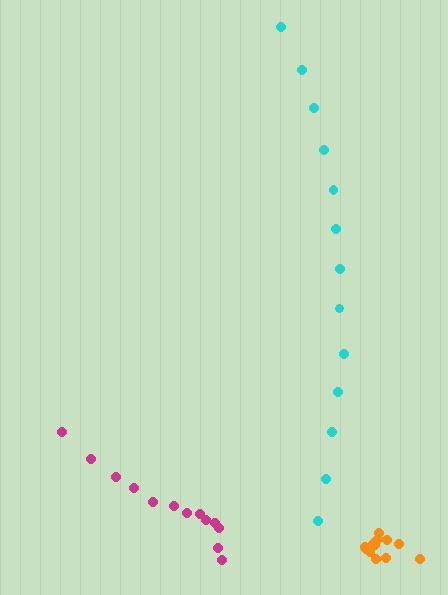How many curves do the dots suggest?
There are 3 distinct paths.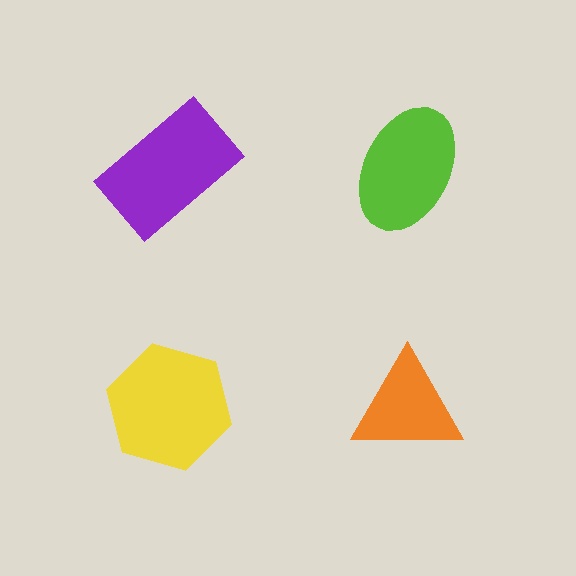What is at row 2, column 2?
An orange triangle.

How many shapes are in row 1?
2 shapes.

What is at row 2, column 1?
A yellow hexagon.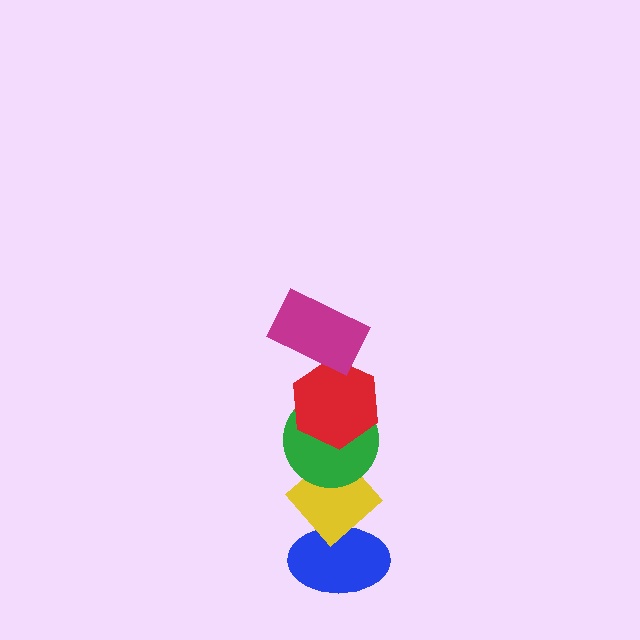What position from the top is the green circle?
The green circle is 3rd from the top.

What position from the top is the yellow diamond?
The yellow diamond is 4th from the top.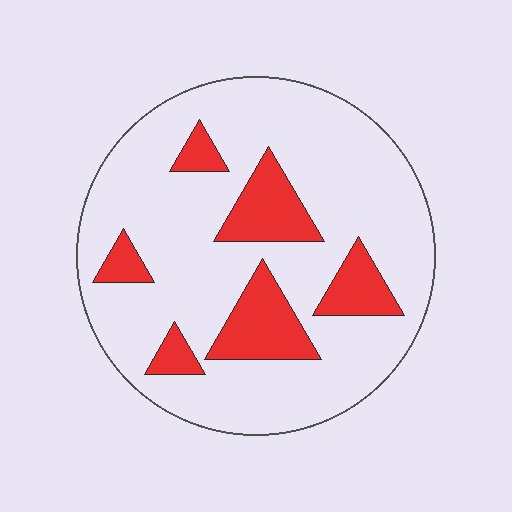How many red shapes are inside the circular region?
6.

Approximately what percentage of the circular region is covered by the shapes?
Approximately 20%.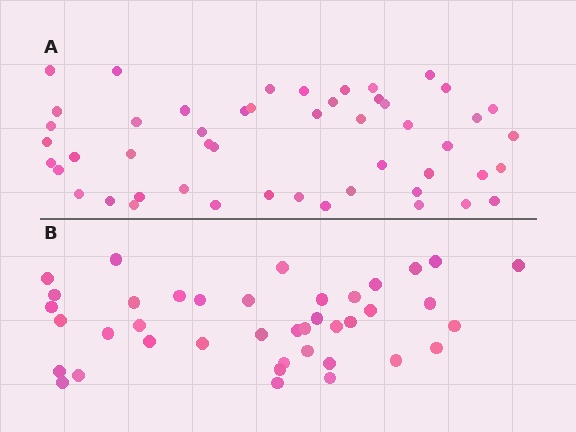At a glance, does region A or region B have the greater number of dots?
Region A (the top region) has more dots.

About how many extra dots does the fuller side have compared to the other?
Region A has roughly 10 or so more dots than region B.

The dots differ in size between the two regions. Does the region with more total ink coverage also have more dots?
No. Region B has more total ink coverage because its dots are larger, but region A actually contains more individual dots. Total area can be misleading — the number of items is what matters here.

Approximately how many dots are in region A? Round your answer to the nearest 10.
About 50 dots.